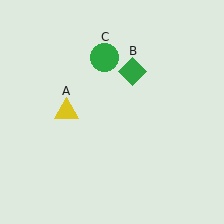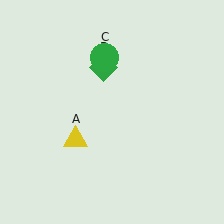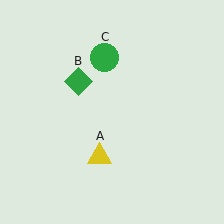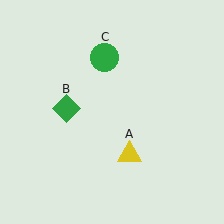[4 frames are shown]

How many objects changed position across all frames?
2 objects changed position: yellow triangle (object A), green diamond (object B).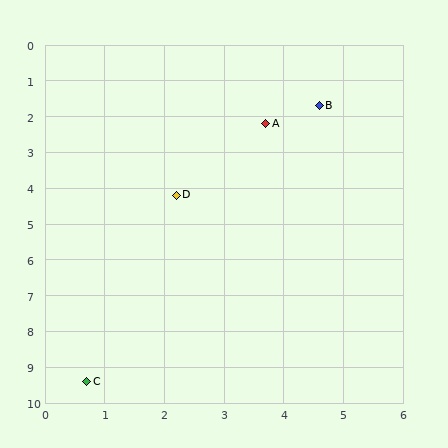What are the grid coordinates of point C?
Point C is at approximately (0.7, 9.4).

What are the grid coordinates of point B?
Point B is at approximately (4.6, 1.7).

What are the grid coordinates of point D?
Point D is at approximately (2.2, 4.2).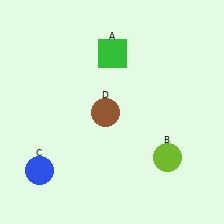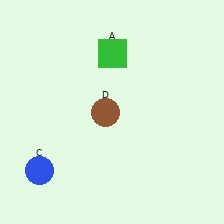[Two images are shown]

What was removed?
The lime circle (B) was removed in Image 2.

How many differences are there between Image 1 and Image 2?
There is 1 difference between the two images.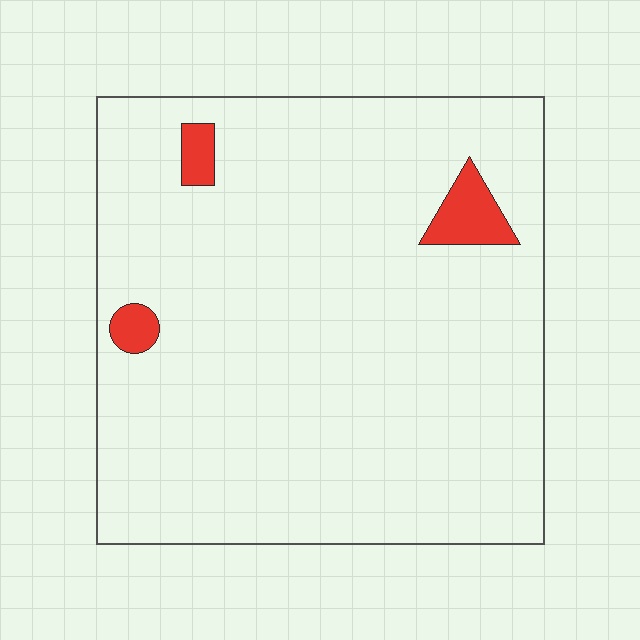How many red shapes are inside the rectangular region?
3.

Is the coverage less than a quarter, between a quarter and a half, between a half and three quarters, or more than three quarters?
Less than a quarter.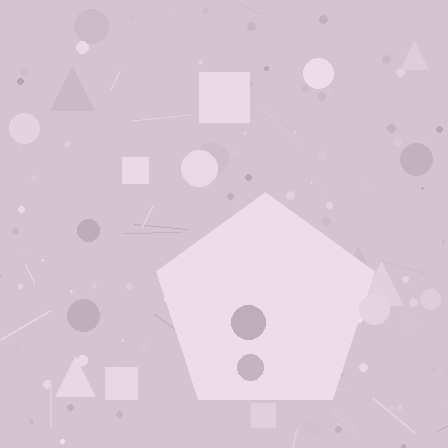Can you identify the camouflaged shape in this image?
The camouflaged shape is a pentagon.